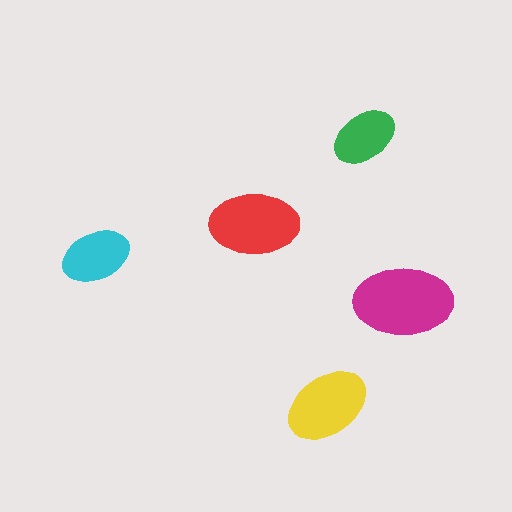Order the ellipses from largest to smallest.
the magenta one, the red one, the yellow one, the cyan one, the green one.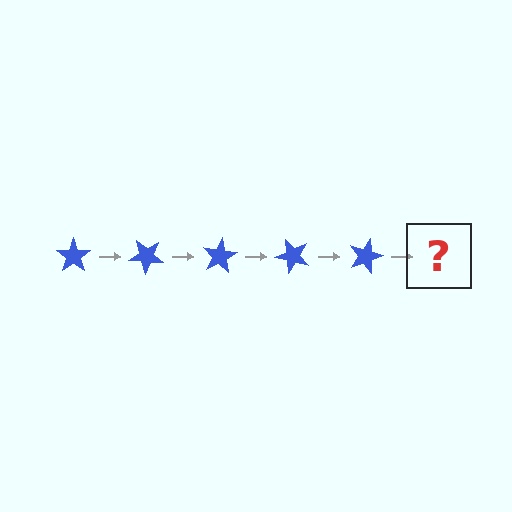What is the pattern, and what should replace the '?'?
The pattern is that the star rotates 40 degrees each step. The '?' should be a blue star rotated 200 degrees.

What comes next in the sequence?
The next element should be a blue star rotated 200 degrees.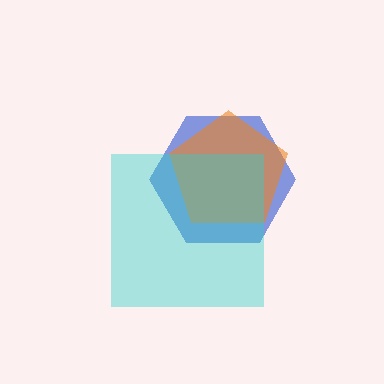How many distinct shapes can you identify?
There are 3 distinct shapes: a blue hexagon, an orange pentagon, a cyan square.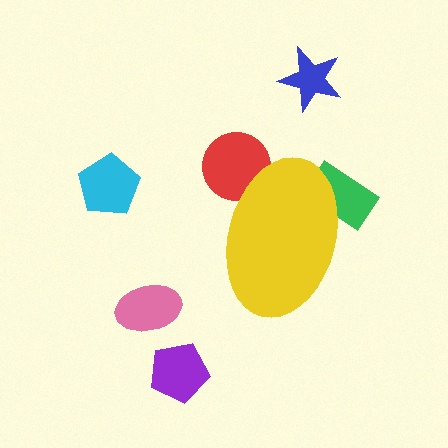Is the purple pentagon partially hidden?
No, the purple pentagon is fully visible.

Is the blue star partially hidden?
No, the blue star is fully visible.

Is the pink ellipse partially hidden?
No, the pink ellipse is fully visible.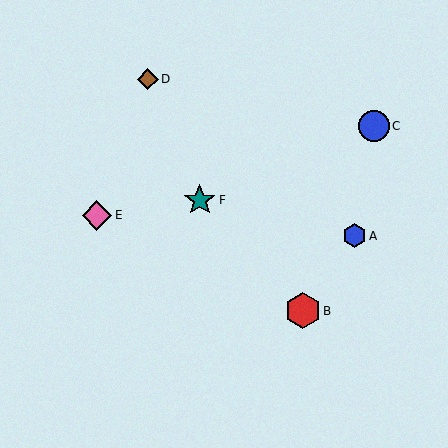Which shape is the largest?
The red hexagon (labeled B) is the largest.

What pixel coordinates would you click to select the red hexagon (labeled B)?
Click at (303, 311) to select the red hexagon B.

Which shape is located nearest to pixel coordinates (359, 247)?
The blue hexagon (labeled A) at (355, 236) is nearest to that location.